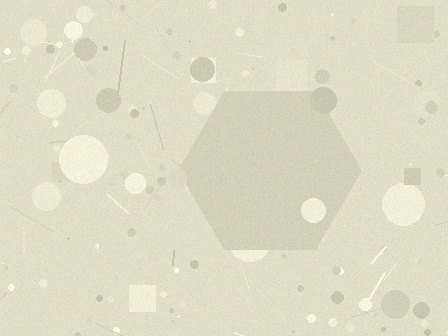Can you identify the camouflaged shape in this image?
The camouflaged shape is a hexagon.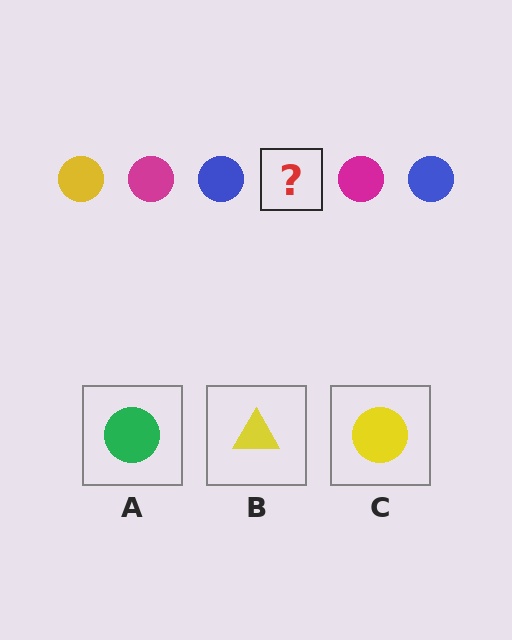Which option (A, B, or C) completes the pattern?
C.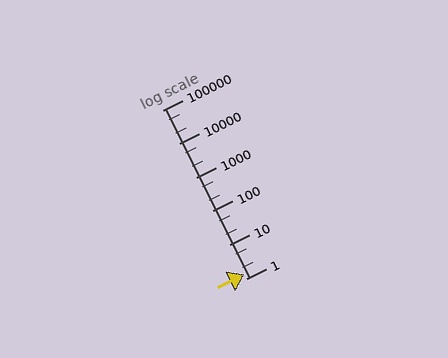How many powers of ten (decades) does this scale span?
The scale spans 5 decades, from 1 to 100000.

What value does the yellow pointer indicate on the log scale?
The pointer indicates approximately 1.3.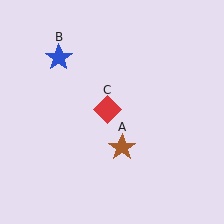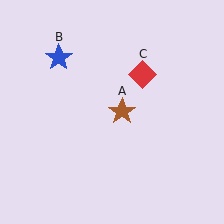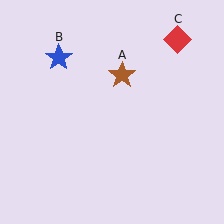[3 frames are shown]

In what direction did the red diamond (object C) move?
The red diamond (object C) moved up and to the right.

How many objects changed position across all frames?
2 objects changed position: brown star (object A), red diamond (object C).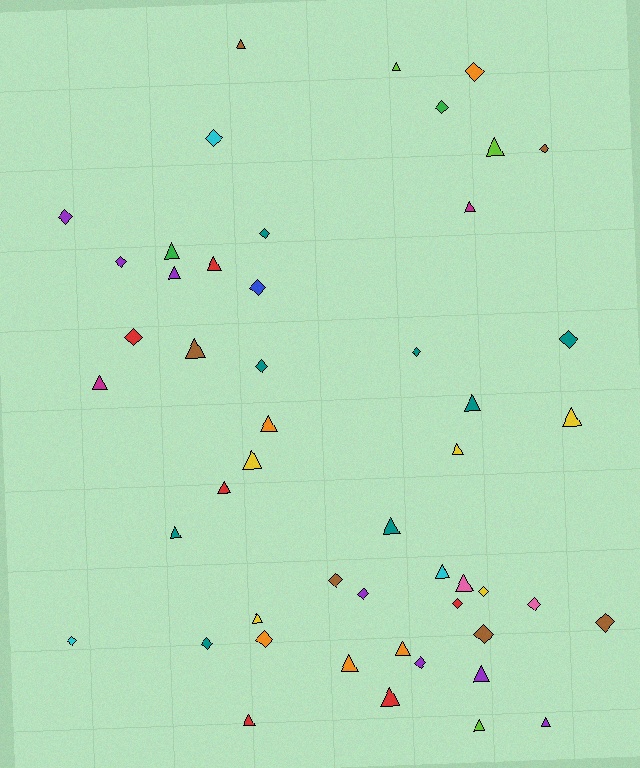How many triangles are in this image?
There are 27 triangles.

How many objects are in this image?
There are 50 objects.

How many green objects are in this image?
There are 2 green objects.